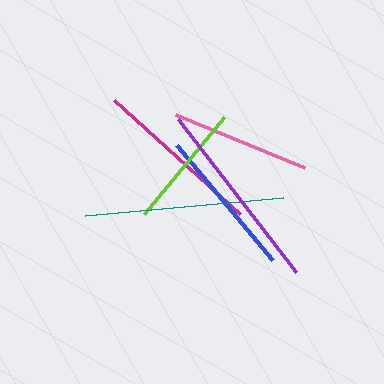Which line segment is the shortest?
The lime line is the shortest at approximately 126 pixels.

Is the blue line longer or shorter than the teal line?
The teal line is longer than the blue line.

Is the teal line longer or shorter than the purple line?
The teal line is longer than the purple line.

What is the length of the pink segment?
The pink segment is approximately 139 pixels long.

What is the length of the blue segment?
The blue segment is approximately 150 pixels long.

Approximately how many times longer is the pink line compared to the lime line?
The pink line is approximately 1.1 times the length of the lime line.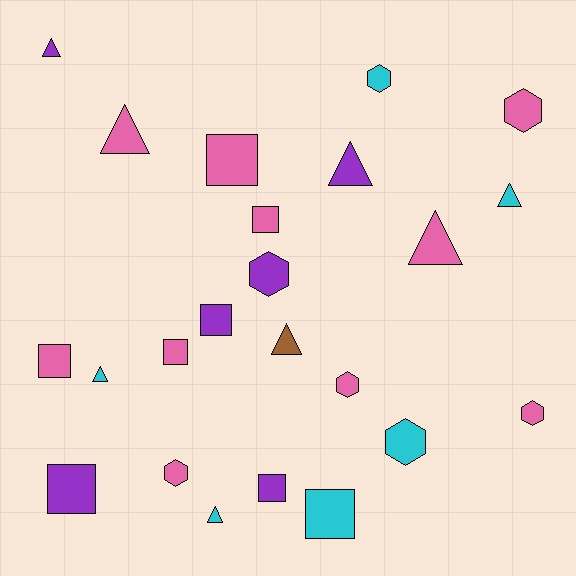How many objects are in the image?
There are 23 objects.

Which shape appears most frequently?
Square, with 8 objects.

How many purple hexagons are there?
There is 1 purple hexagon.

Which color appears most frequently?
Pink, with 10 objects.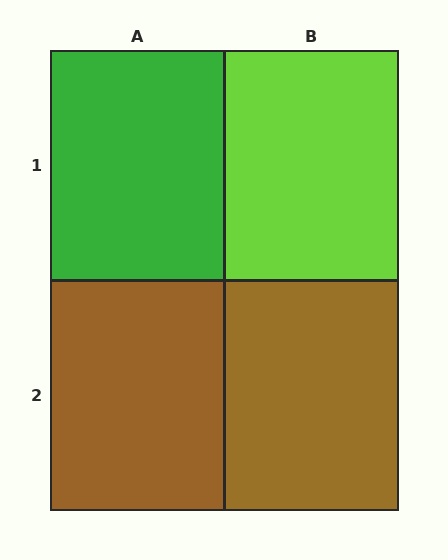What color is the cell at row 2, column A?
Brown.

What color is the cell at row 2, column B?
Brown.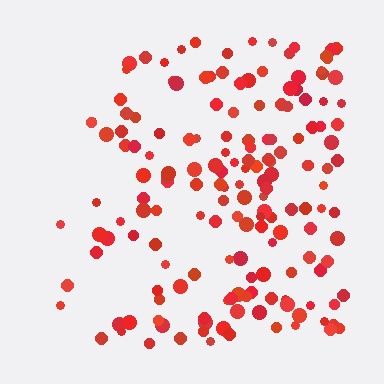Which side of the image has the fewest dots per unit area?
The left.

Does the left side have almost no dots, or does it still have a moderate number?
Still a moderate number, just noticeably fewer than the right.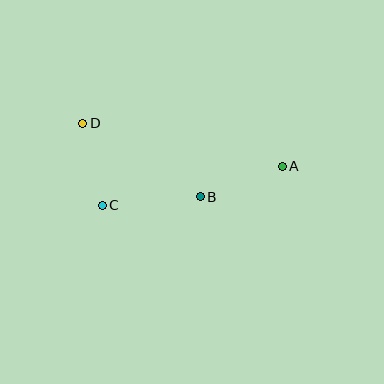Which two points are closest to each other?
Points C and D are closest to each other.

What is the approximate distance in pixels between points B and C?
The distance between B and C is approximately 98 pixels.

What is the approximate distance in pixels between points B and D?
The distance between B and D is approximately 139 pixels.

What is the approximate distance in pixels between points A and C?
The distance between A and C is approximately 184 pixels.